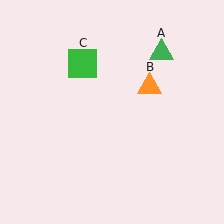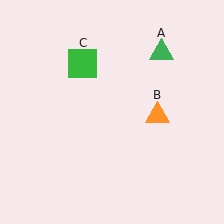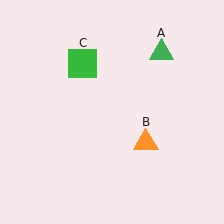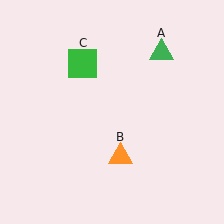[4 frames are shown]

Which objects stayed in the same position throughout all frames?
Green triangle (object A) and green square (object C) remained stationary.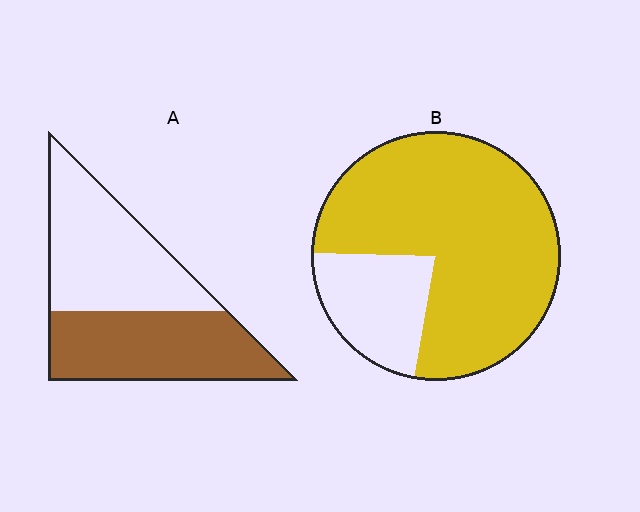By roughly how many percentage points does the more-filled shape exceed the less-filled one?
By roughly 30 percentage points (B over A).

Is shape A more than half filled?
Roughly half.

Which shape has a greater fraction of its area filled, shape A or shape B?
Shape B.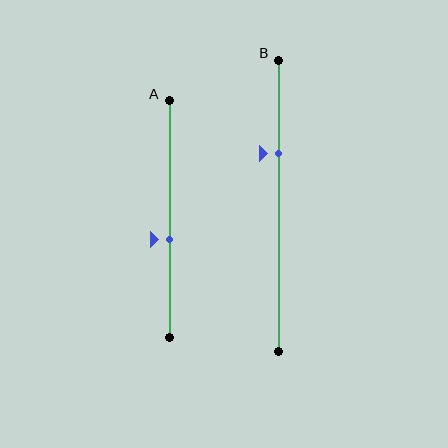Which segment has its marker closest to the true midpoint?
Segment A has its marker closest to the true midpoint.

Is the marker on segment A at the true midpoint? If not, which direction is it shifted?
No, the marker on segment A is shifted downward by about 9% of the segment length.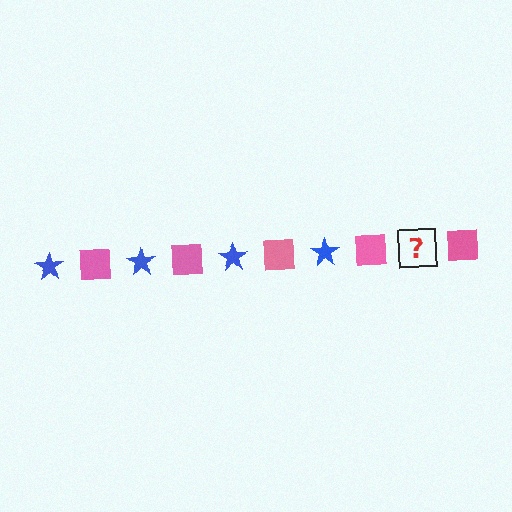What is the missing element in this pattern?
The missing element is a blue star.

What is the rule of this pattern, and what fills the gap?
The rule is that the pattern alternates between blue star and pink square. The gap should be filled with a blue star.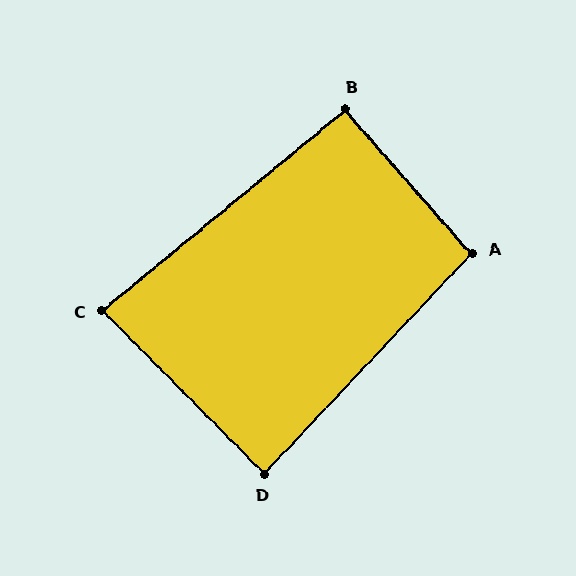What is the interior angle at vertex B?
Approximately 92 degrees (approximately right).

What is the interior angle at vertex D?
Approximately 88 degrees (approximately right).